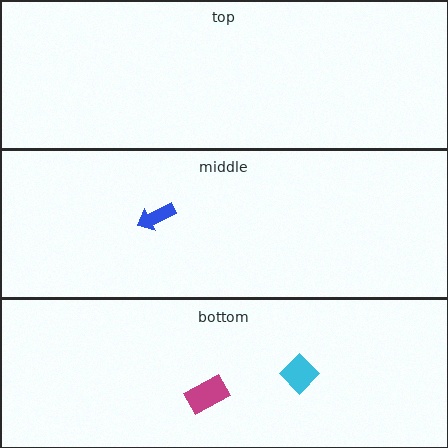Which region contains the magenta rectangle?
The bottom region.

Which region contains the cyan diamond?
The bottom region.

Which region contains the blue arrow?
The middle region.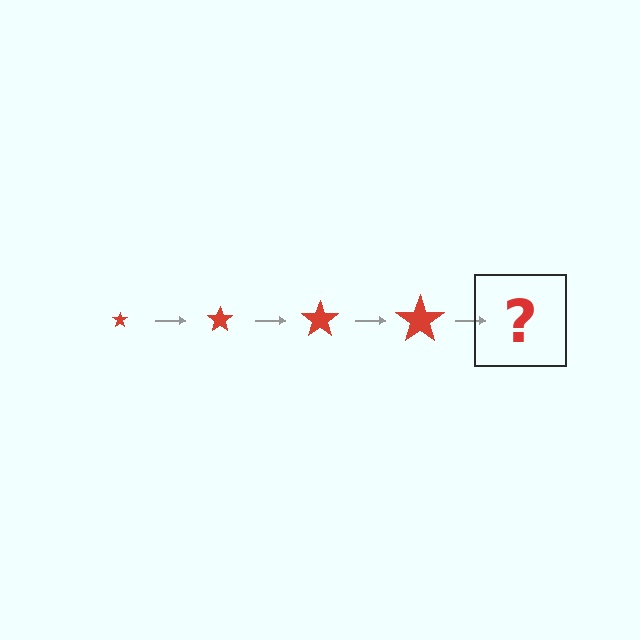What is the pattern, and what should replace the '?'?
The pattern is that the star gets progressively larger each step. The '?' should be a red star, larger than the previous one.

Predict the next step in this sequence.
The next step is a red star, larger than the previous one.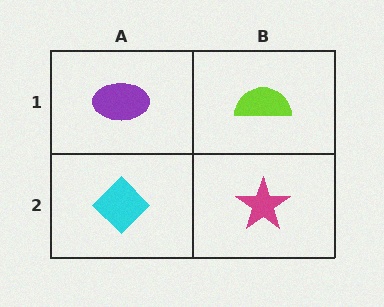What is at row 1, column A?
A purple ellipse.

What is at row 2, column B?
A magenta star.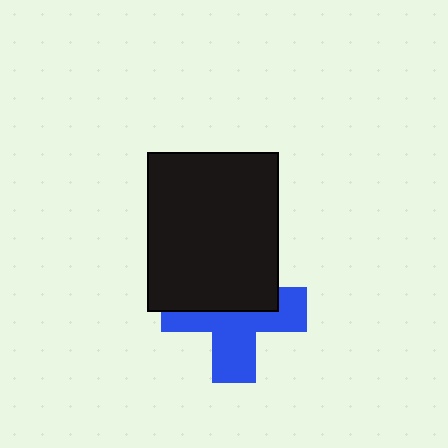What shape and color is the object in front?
The object in front is a black rectangle.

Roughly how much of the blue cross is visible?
About half of it is visible (roughly 53%).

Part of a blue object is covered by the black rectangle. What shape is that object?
It is a cross.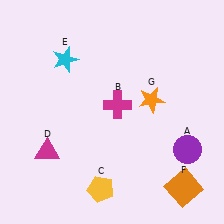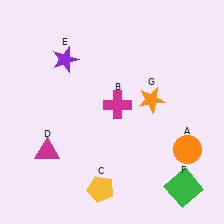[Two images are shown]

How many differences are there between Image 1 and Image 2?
There are 3 differences between the two images.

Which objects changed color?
A changed from purple to orange. E changed from cyan to purple. F changed from orange to green.